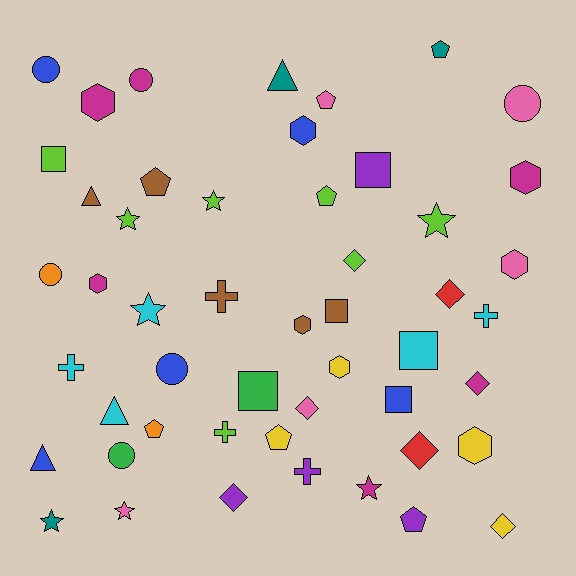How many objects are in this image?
There are 50 objects.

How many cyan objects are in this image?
There are 5 cyan objects.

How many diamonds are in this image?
There are 7 diamonds.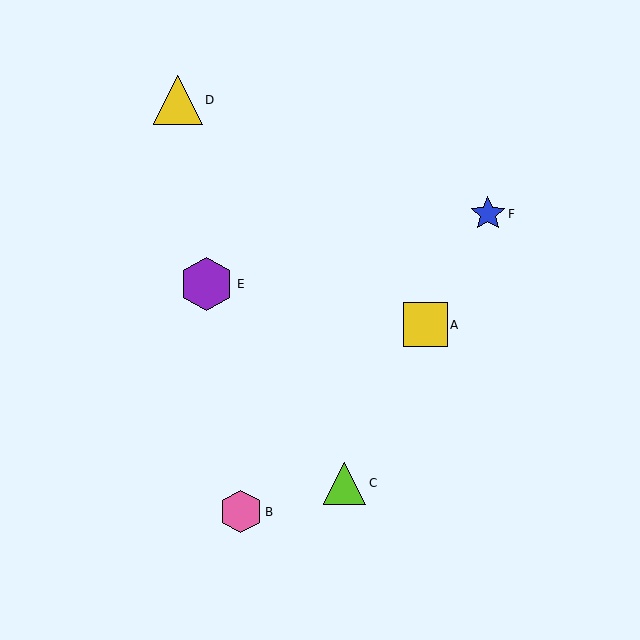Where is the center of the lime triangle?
The center of the lime triangle is at (344, 483).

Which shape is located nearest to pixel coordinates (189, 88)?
The yellow triangle (labeled D) at (178, 100) is nearest to that location.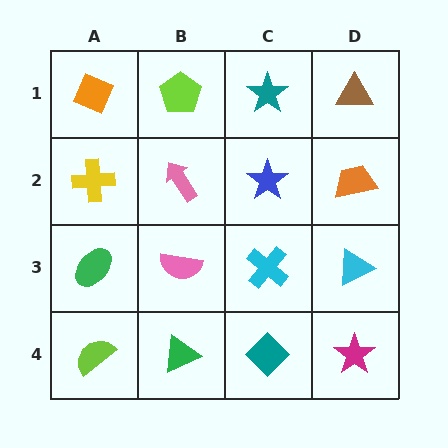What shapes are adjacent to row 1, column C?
A blue star (row 2, column C), a lime pentagon (row 1, column B), a brown triangle (row 1, column D).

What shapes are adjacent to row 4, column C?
A cyan cross (row 3, column C), a green triangle (row 4, column B), a magenta star (row 4, column D).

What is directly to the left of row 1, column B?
An orange diamond.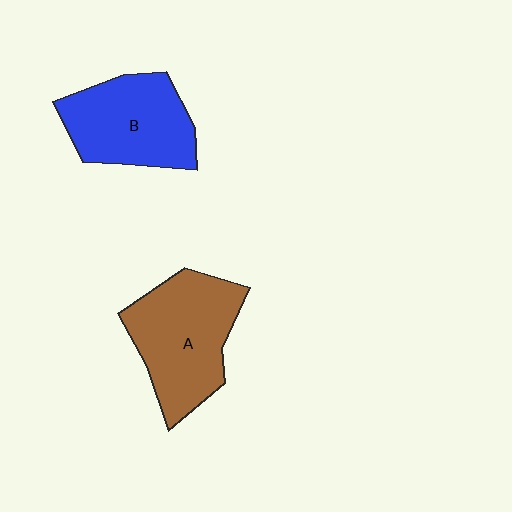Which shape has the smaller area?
Shape B (blue).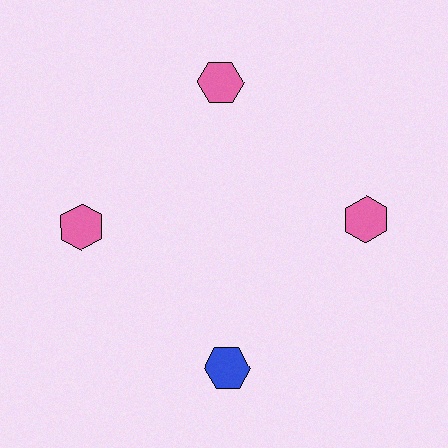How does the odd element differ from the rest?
It has a different color: blue instead of pink.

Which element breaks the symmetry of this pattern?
The blue hexagon at roughly the 6 o'clock position breaks the symmetry. All other shapes are pink hexagons.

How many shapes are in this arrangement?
There are 4 shapes arranged in a ring pattern.